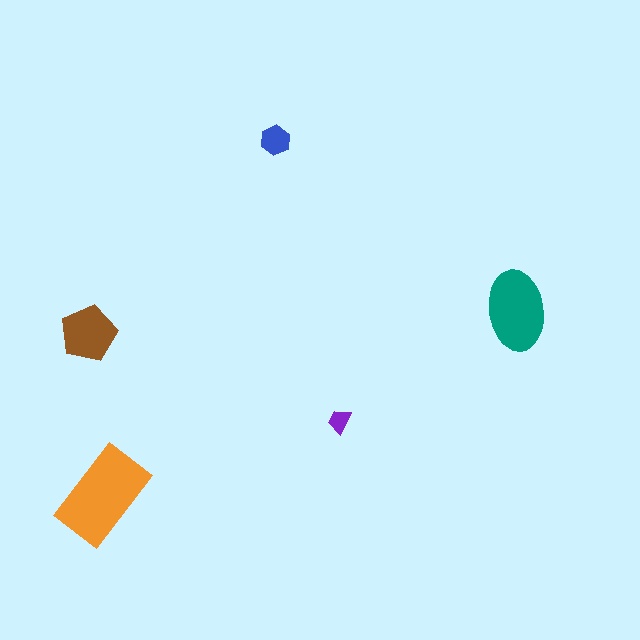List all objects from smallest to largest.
The purple trapezoid, the blue hexagon, the brown pentagon, the teal ellipse, the orange rectangle.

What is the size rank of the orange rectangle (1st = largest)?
1st.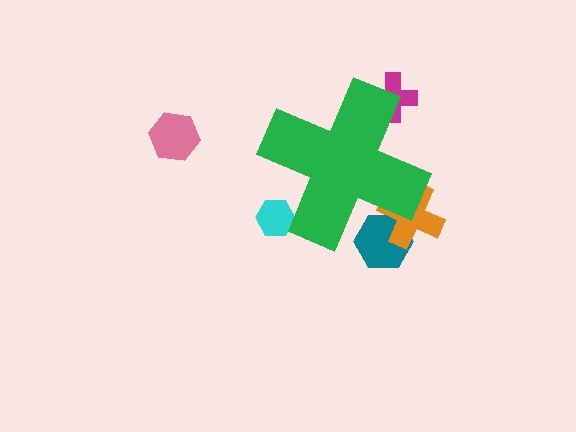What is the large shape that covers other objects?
A green cross.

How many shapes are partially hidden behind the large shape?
4 shapes are partially hidden.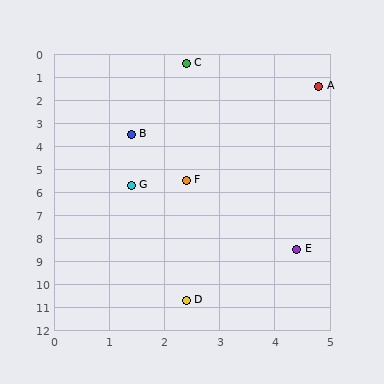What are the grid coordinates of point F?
Point F is at approximately (2.4, 5.5).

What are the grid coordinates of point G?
Point G is at approximately (1.4, 5.7).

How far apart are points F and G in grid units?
Points F and G are about 1.0 grid units apart.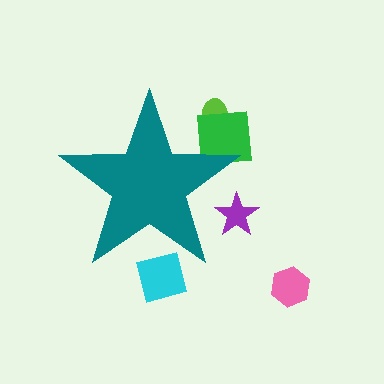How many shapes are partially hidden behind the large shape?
4 shapes are partially hidden.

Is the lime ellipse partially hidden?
Yes, the lime ellipse is partially hidden behind the teal star.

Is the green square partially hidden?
Yes, the green square is partially hidden behind the teal star.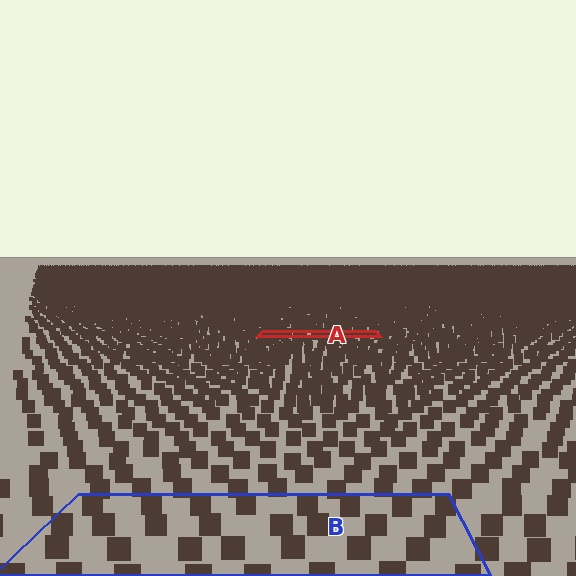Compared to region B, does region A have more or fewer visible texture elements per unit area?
Region A has more texture elements per unit area — they are packed more densely because it is farther away.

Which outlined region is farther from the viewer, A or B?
Region A is farther from the viewer — the texture elements inside it appear smaller and more densely packed.